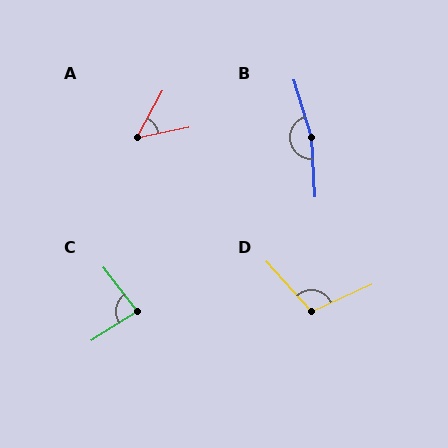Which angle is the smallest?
A, at approximately 50 degrees.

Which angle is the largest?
B, at approximately 166 degrees.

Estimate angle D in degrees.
Approximately 107 degrees.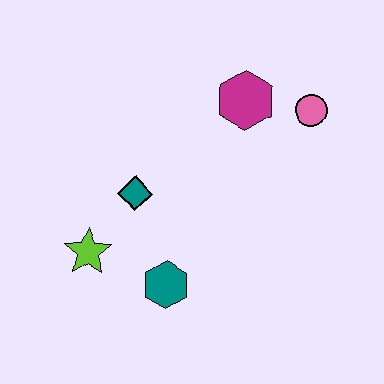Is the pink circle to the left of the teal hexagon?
No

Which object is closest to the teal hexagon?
The lime star is closest to the teal hexagon.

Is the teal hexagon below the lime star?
Yes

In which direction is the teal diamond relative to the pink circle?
The teal diamond is to the left of the pink circle.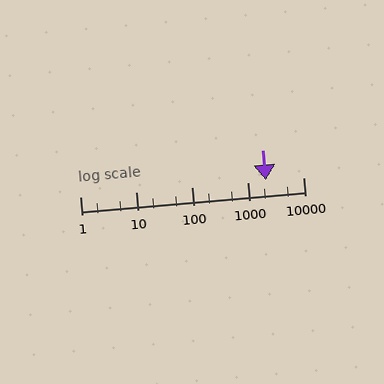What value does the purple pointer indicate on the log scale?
The pointer indicates approximately 2100.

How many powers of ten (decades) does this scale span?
The scale spans 4 decades, from 1 to 10000.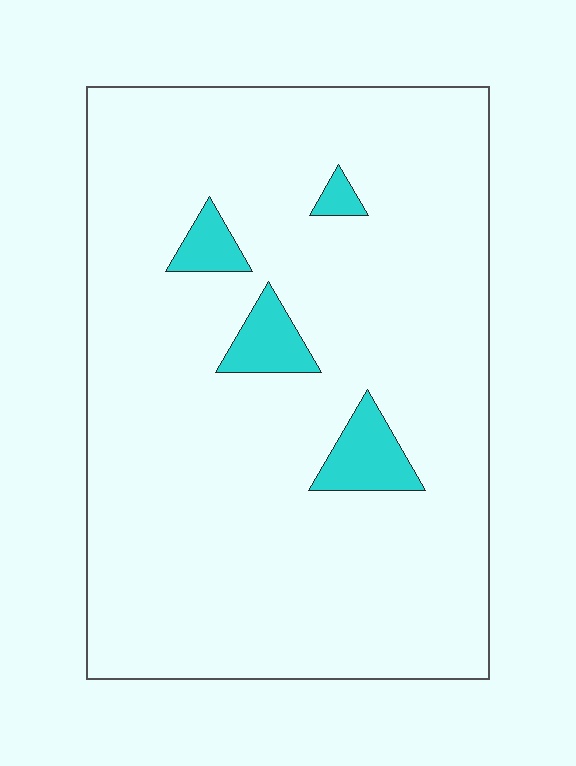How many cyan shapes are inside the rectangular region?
4.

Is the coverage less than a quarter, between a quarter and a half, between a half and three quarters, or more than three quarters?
Less than a quarter.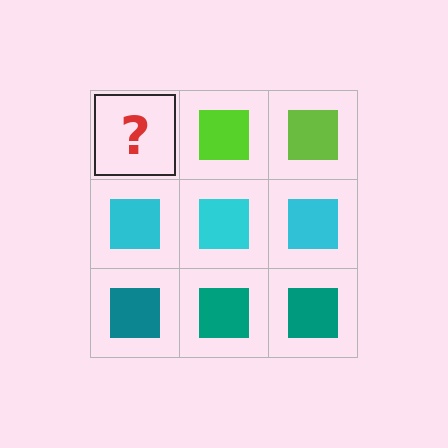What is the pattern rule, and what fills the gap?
The rule is that each row has a consistent color. The gap should be filled with a lime square.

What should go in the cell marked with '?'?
The missing cell should contain a lime square.